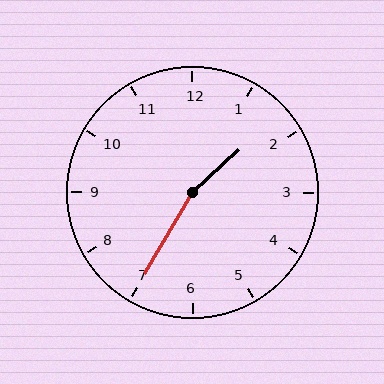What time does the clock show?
1:35.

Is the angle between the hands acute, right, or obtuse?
It is obtuse.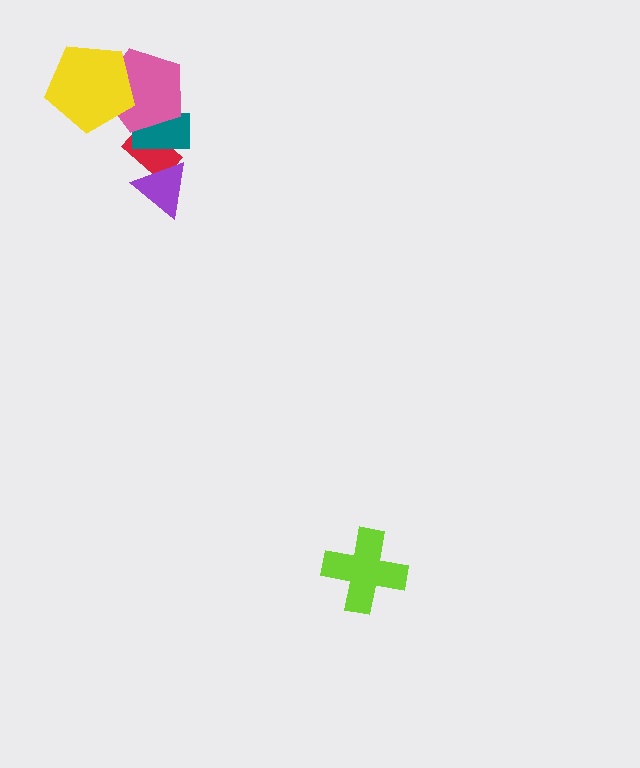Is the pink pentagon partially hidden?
Yes, it is partially covered by another shape.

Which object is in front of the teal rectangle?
The pink pentagon is in front of the teal rectangle.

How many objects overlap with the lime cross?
0 objects overlap with the lime cross.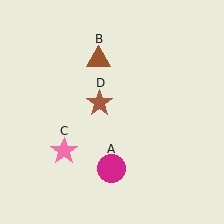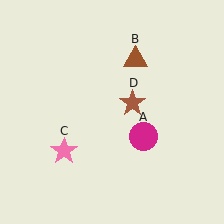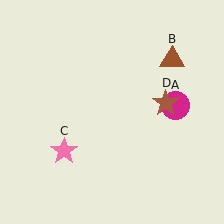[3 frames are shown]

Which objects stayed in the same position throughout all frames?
Pink star (object C) remained stationary.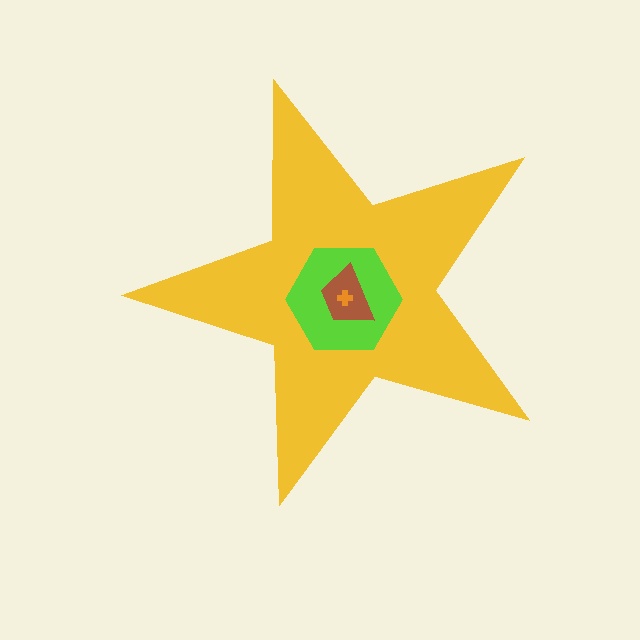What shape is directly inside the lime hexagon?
The brown trapezoid.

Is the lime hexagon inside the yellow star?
Yes.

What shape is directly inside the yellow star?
The lime hexagon.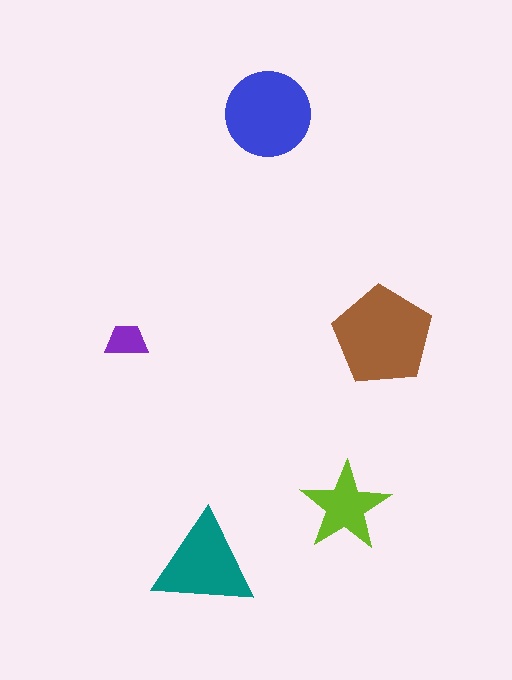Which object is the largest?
The brown pentagon.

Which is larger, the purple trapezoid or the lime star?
The lime star.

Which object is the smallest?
The purple trapezoid.